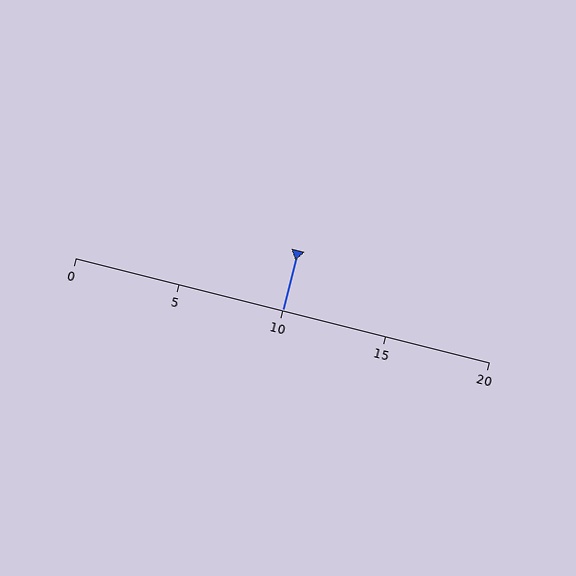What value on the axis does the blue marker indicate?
The marker indicates approximately 10.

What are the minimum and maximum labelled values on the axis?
The axis runs from 0 to 20.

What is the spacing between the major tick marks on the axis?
The major ticks are spaced 5 apart.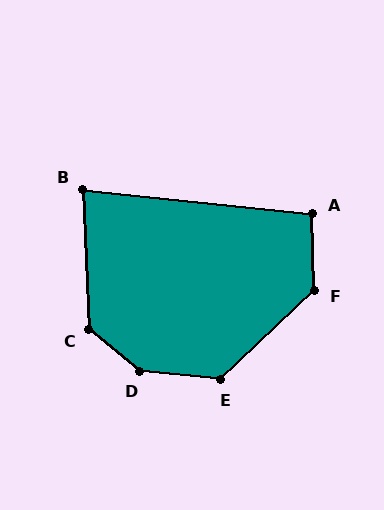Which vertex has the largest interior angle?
D, at approximately 146 degrees.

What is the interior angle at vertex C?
Approximately 132 degrees (obtuse).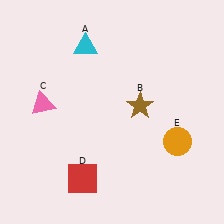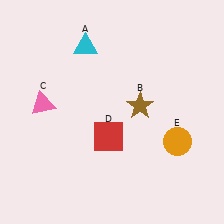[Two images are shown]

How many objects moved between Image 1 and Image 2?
1 object moved between the two images.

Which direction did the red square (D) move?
The red square (D) moved up.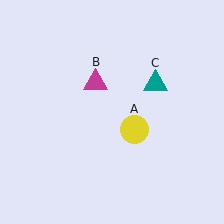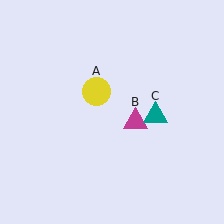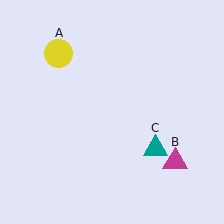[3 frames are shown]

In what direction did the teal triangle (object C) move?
The teal triangle (object C) moved down.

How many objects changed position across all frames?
3 objects changed position: yellow circle (object A), magenta triangle (object B), teal triangle (object C).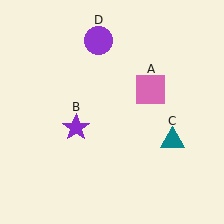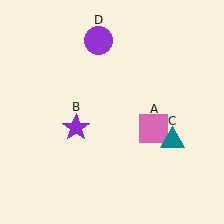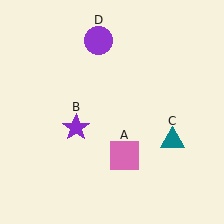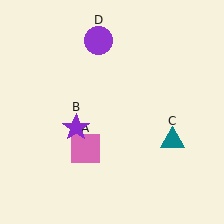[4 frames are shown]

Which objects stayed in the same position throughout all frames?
Purple star (object B) and teal triangle (object C) and purple circle (object D) remained stationary.